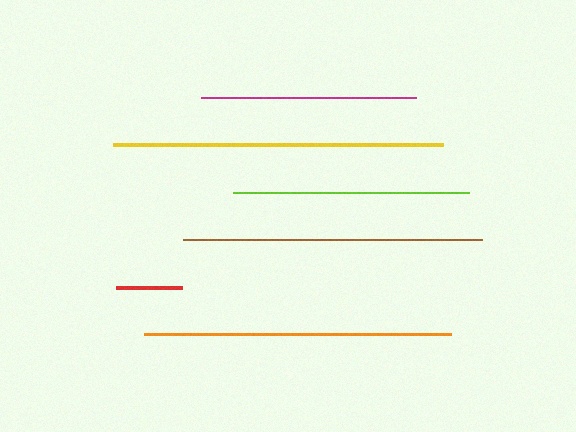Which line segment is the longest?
The yellow line is the longest at approximately 331 pixels.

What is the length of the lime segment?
The lime segment is approximately 236 pixels long.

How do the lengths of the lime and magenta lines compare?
The lime and magenta lines are approximately the same length.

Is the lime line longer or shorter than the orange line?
The orange line is longer than the lime line.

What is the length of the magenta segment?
The magenta segment is approximately 216 pixels long.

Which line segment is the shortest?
The red line is the shortest at approximately 66 pixels.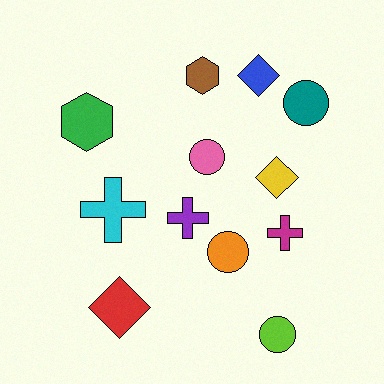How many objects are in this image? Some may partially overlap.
There are 12 objects.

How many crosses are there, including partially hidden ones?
There are 3 crosses.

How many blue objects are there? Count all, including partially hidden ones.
There is 1 blue object.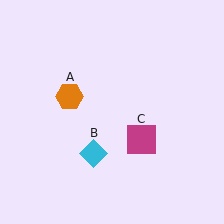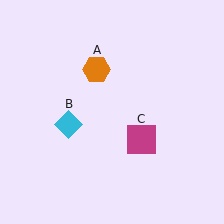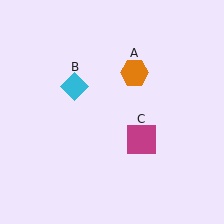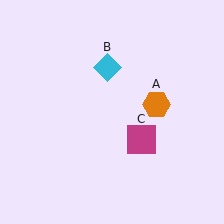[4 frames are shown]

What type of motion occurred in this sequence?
The orange hexagon (object A), cyan diamond (object B) rotated clockwise around the center of the scene.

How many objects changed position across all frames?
2 objects changed position: orange hexagon (object A), cyan diamond (object B).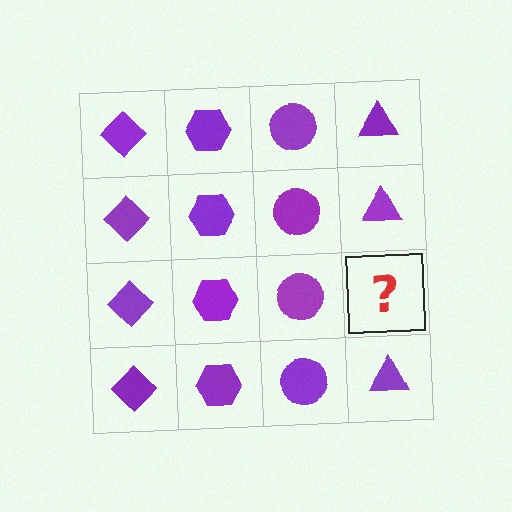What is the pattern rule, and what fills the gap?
The rule is that each column has a consistent shape. The gap should be filled with a purple triangle.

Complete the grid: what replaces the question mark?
The question mark should be replaced with a purple triangle.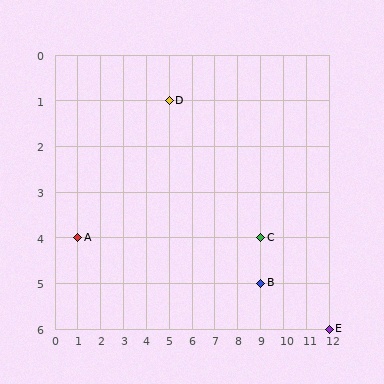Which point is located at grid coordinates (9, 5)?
Point B is at (9, 5).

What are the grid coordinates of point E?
Point E is at grid coordinates (12, 6).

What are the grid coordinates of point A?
Point A is at grid coordinates (1, 4).